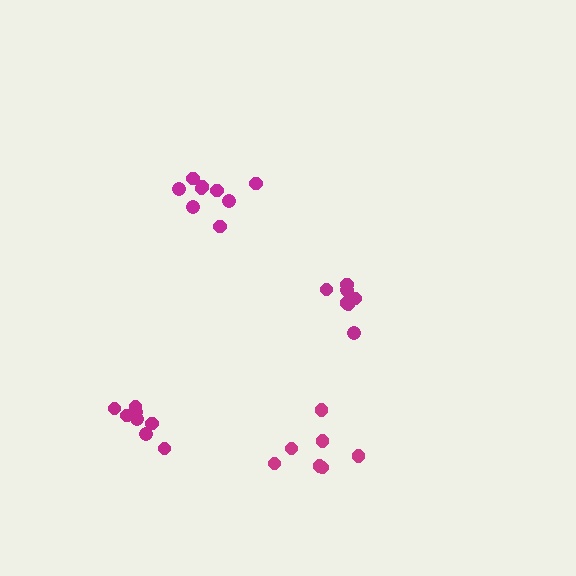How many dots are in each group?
Group 1: 7 dots, Group 2: 9 dots, Group 3: 8 dots, Group 4: 7 dots (31 total).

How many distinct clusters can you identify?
There are 4 distinct clusters.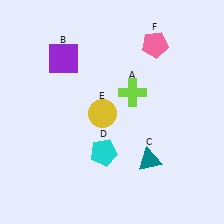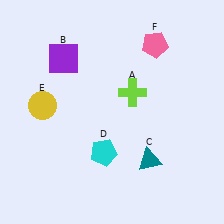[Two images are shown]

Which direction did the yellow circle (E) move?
The yellow circle (E) moved left.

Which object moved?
The yellow circle (E) moved left.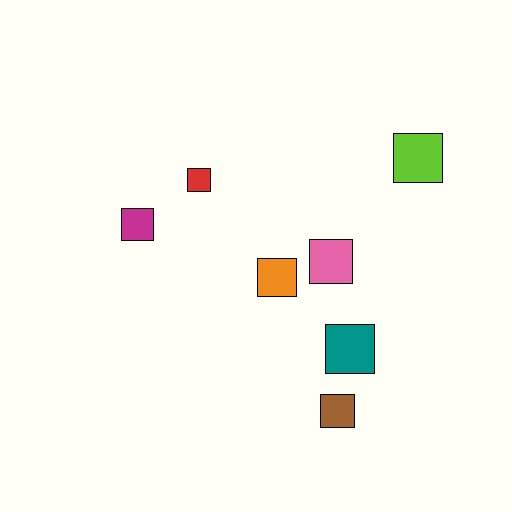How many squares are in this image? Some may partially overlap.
There are 7 squares.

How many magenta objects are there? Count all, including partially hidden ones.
There is 1 magenta object.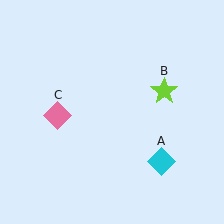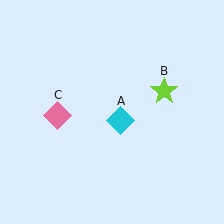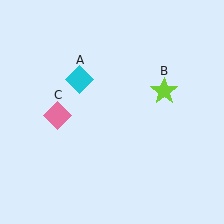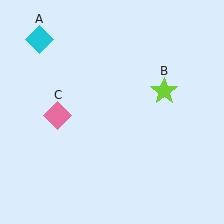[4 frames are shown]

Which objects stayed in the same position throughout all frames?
Lime star (object B) and pink diamond (object C) remained stationary.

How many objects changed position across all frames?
1 object changed position: cyan diamond (object A).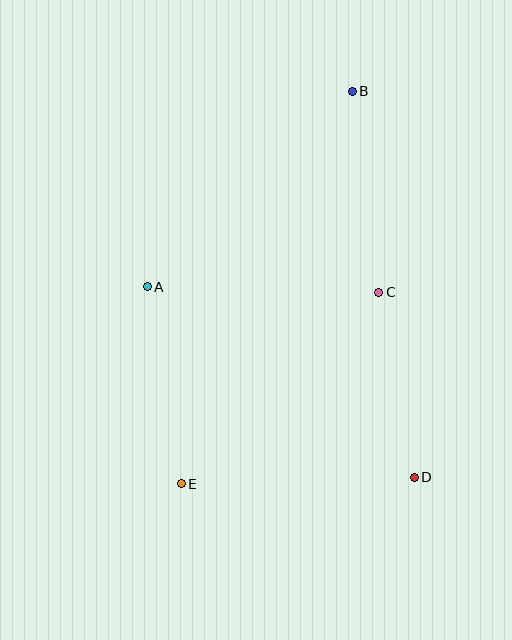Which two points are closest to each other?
Points C and D are closest to each other.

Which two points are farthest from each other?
Points B and E are farthest from each other.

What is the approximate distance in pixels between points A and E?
The distance between A and E is approximately 200 pixels.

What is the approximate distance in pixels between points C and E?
The distance between C and E is approximately 275 pixels.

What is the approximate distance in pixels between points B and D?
The distance between B and D is approximately 391 pixels.